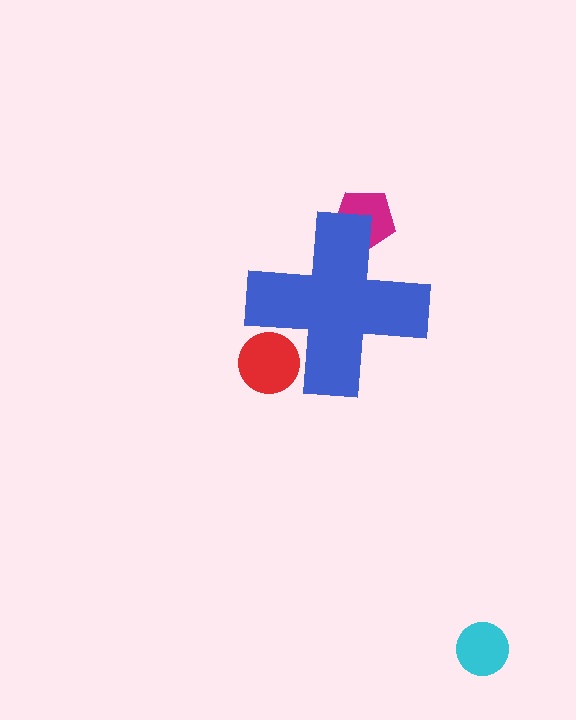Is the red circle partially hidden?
Yes, the red circle is partially hidden behind the blue cross.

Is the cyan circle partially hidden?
No, the cyan circle is fully visible.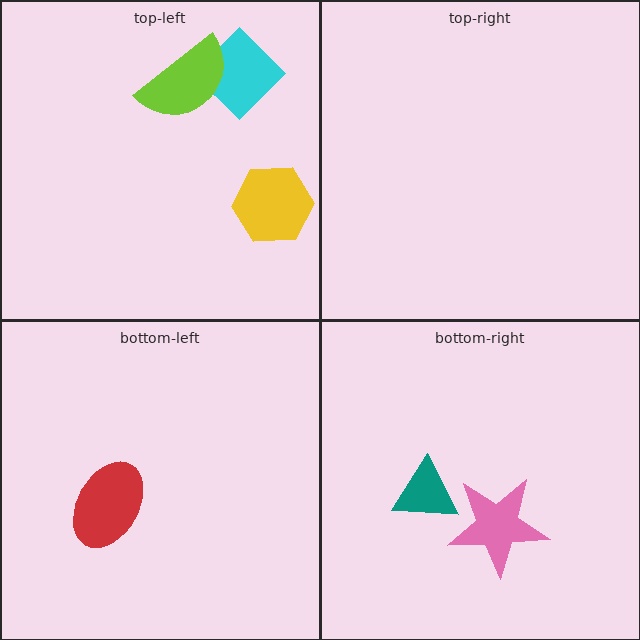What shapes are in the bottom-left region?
The red ellipse.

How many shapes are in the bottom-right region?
2.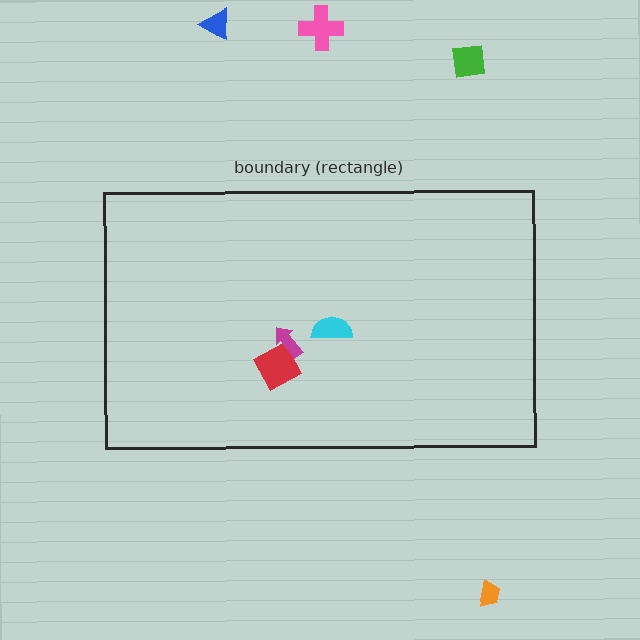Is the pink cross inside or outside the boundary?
Outside.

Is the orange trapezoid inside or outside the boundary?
Outside.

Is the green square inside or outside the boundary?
Outside.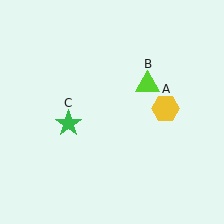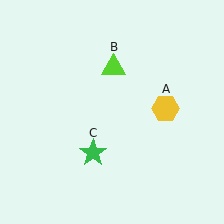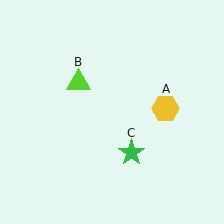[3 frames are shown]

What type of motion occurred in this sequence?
The lime triangle (object B), green star (object C) rotated counterclockwise around the center of the scene.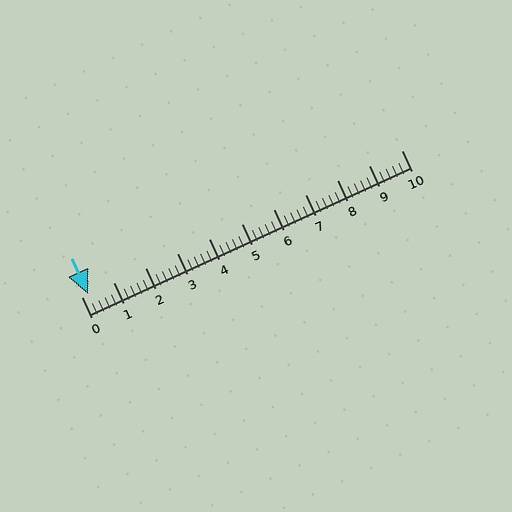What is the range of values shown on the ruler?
The ruler shows values from 0 to 10.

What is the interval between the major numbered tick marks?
The major tick marks are spaced 1 units apart.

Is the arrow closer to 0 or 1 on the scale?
The arrow is closer to 0.